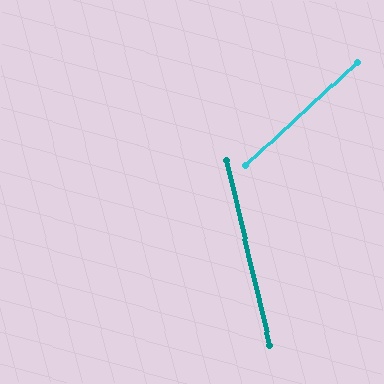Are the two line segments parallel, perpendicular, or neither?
Neither parallel nor perpendicular — they differ by about 60°.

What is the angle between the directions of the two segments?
Approximately 60 degrees.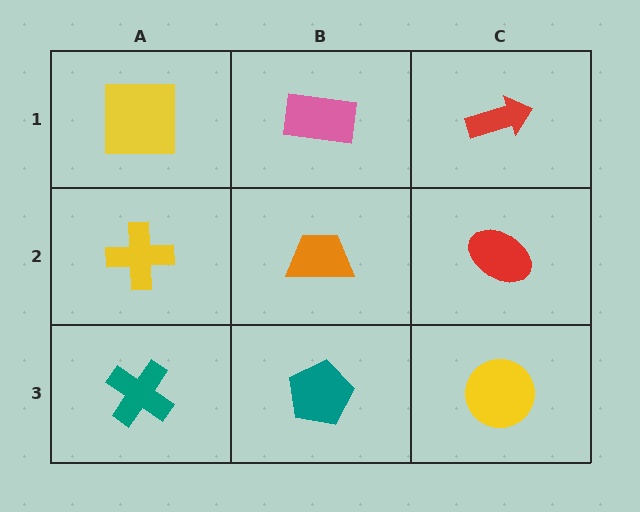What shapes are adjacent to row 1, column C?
A red ellipse (row 2, column C), a pink rectangle (row 1, column B).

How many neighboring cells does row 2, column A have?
3.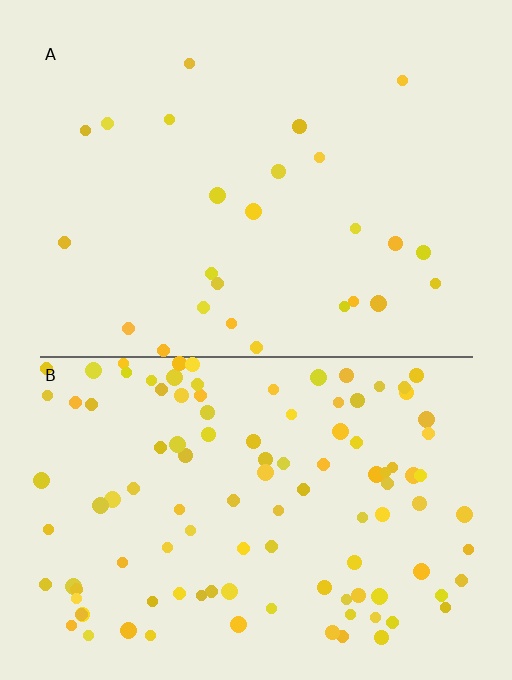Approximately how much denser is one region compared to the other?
Approximately 4.3× — region B over region A.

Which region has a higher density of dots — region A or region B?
B (the bottom).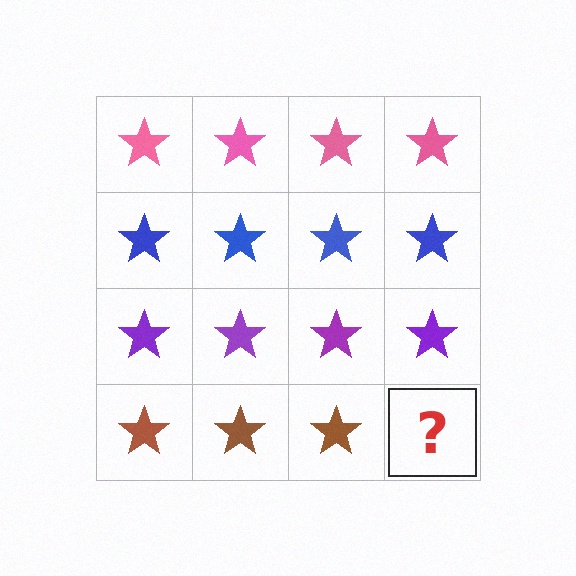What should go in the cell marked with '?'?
The missing cell should contain a brown star.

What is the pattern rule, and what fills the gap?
The rule is that each row has a consistent color. The gap should be filled with a brown star.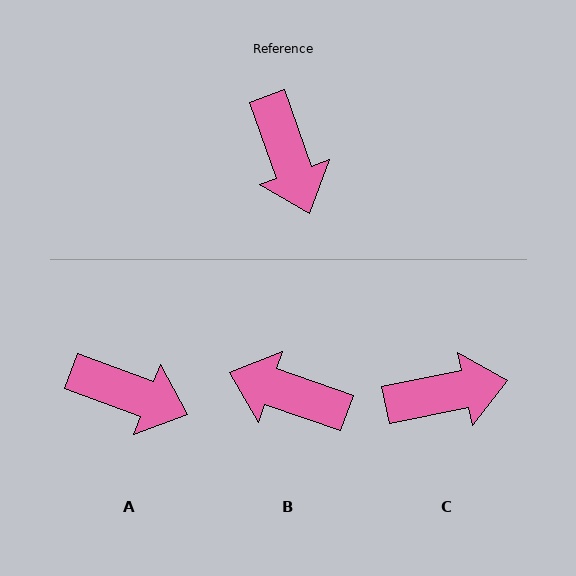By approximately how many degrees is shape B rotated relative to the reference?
Approximately 129 degrees clockwise.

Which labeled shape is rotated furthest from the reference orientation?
B, about 129 degrees away.